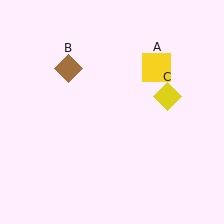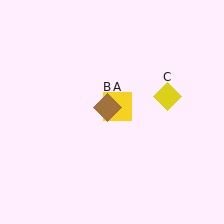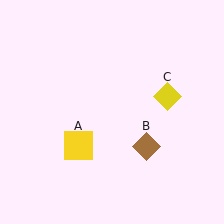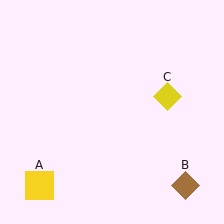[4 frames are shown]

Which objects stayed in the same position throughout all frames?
Yellow diamond (object C) remained stationary.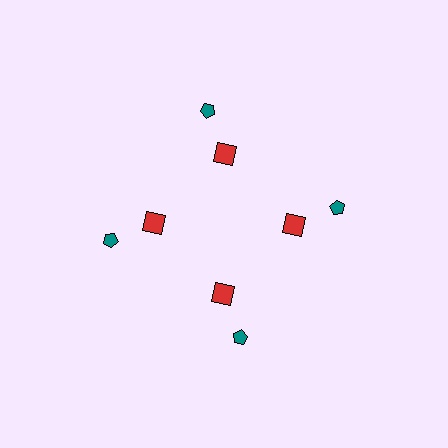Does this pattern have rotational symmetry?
Yes, this pattern has 4-fold rotational symmetry. It looks the same after rotating 90 degrees around the center.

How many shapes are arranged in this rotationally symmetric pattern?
There are 8 shapes, arranged in 4 groups of 2.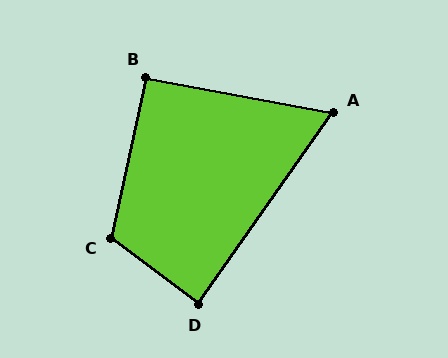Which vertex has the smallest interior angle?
A, at approximately 66 degrees.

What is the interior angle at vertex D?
Approximately 88 degrees (approximately right).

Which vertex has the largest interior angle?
C, at approximately 114 degrees.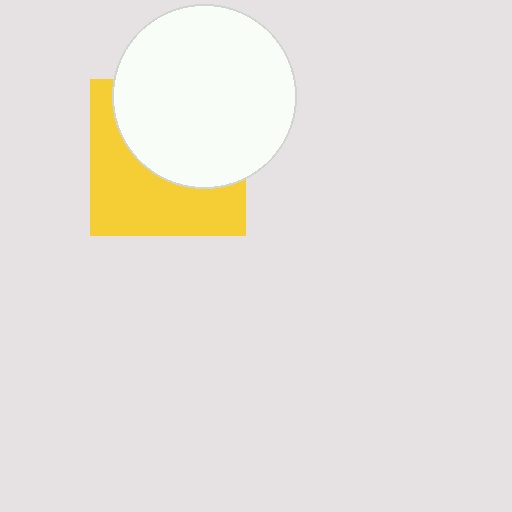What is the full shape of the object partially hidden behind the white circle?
The partially hidden object is a yellow square.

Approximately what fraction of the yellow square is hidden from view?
Roughly 52% of the yellow square is hidden behind the white circle.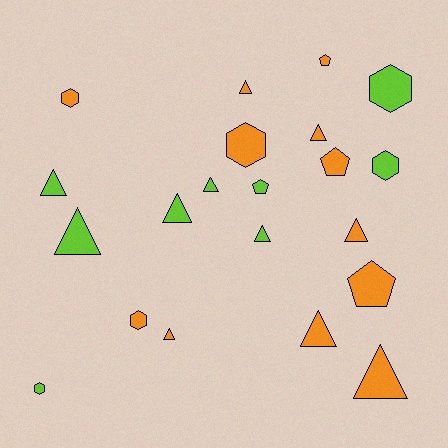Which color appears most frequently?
Orange, with 12 objects.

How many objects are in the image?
There are 21 objects.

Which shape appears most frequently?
Triangle, with 11 objects.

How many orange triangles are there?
There are 6 orange triangles.